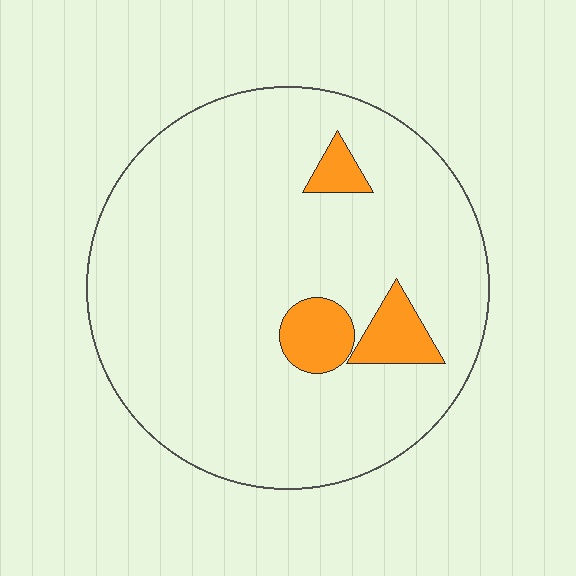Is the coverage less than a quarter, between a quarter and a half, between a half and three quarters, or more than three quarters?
Less than a quarter.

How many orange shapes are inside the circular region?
3.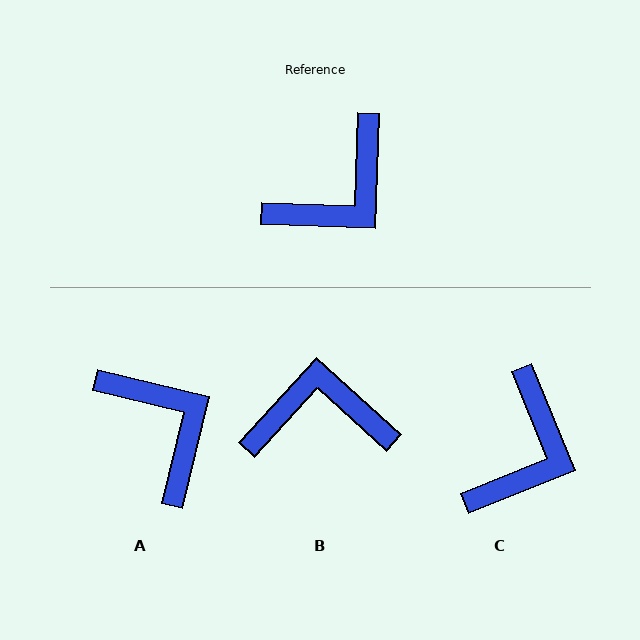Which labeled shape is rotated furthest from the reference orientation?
B, about 140 degrees away.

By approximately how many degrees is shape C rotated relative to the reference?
Approximately 24 degrees counter-clockwise.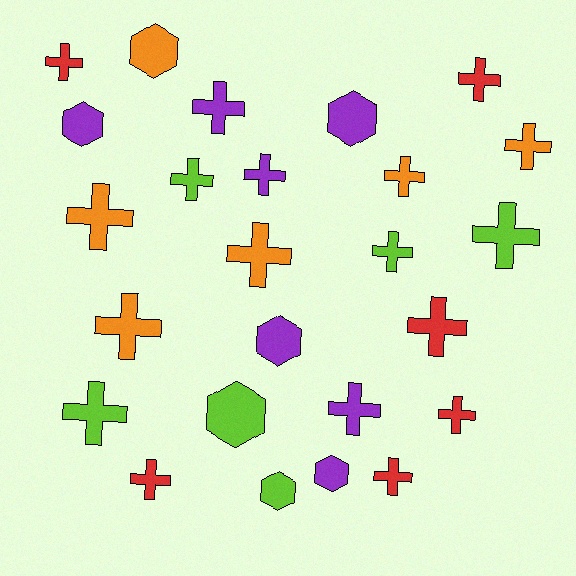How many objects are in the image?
There are 25 objects.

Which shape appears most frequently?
Cross, with 18 objects.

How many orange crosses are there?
There are 5 orange crosses.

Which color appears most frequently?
Purple, with 7 objects.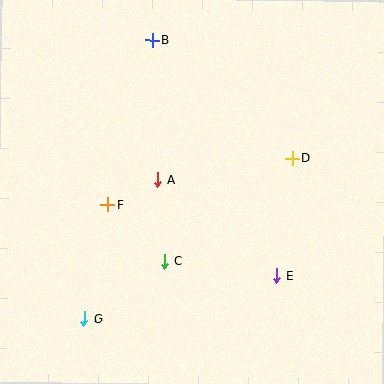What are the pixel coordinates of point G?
Point G is at (84, 319).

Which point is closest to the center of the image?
Point A at (158, 179) is closest to the center.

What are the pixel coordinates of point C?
Point C is at (165, 261).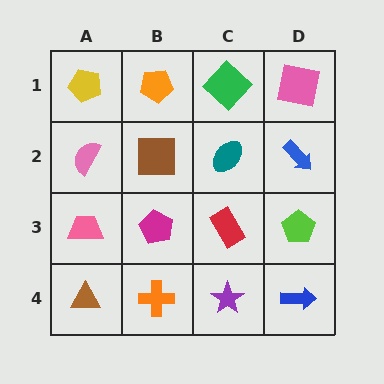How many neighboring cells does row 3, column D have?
3.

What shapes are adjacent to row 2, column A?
A yellow pentagon (row 1, column A), a pink trapezoid (row 3, column A), a brown square (row 2, column B).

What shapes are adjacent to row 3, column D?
A blue arrow (row 2, column D), a blue arrow (row 4, column D), a red rectangle (row 3, column C).